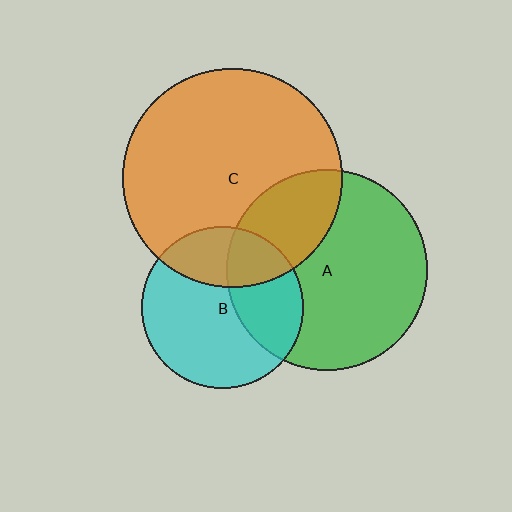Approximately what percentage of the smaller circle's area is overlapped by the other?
Approximately 30%.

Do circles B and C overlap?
Yes.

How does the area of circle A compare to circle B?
Approximately 1.5 times.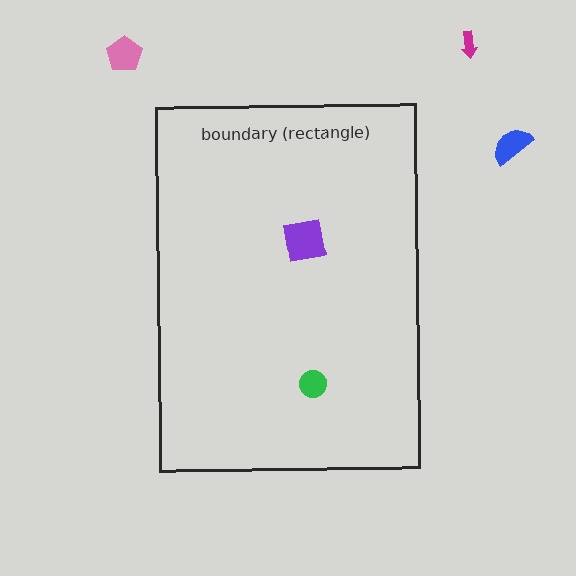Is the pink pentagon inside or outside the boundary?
Outside.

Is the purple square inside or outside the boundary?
Inside.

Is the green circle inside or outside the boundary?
Inside.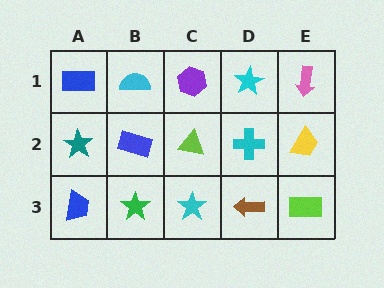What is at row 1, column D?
A cyan star.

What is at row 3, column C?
A cyan star.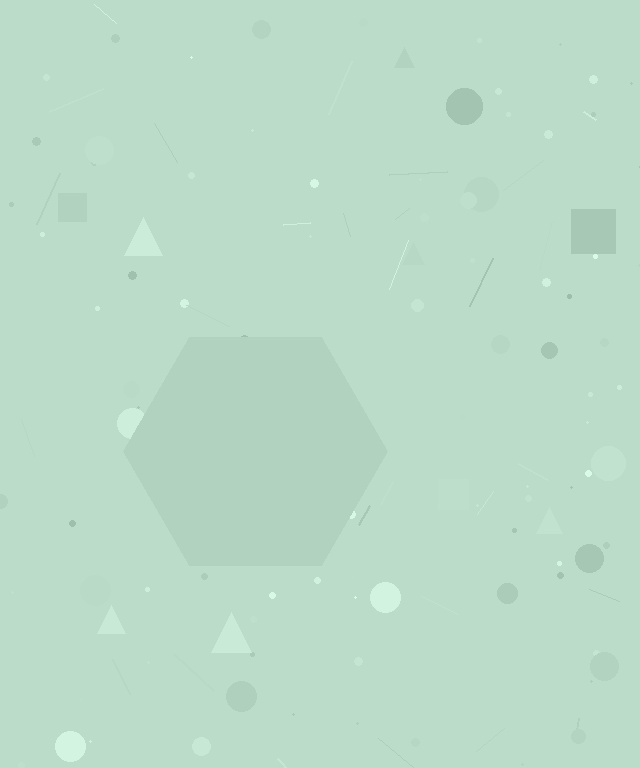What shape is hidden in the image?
A hexagon is hidden in the image.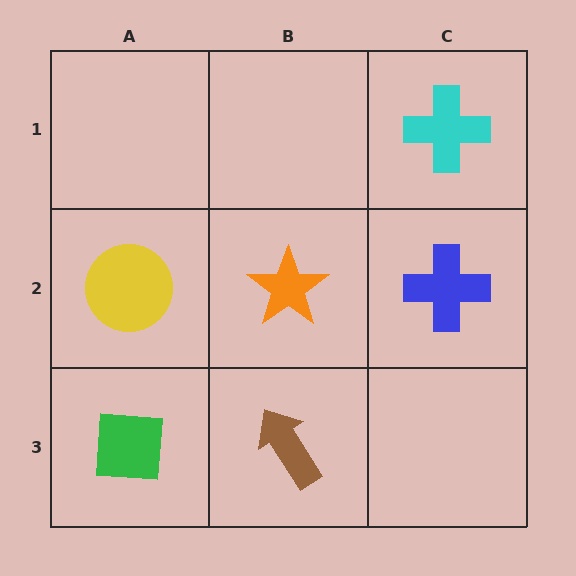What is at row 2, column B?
An orange star.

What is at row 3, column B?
A brown arrow.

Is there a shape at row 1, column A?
No, that cell is empty.